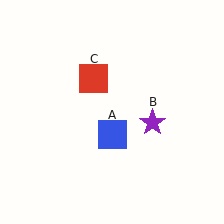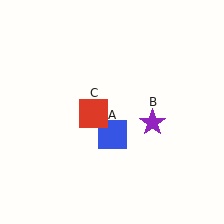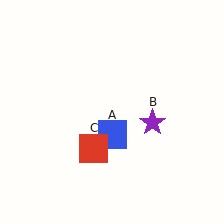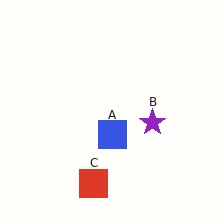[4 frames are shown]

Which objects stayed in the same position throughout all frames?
Blue square (object A) and purple star (object B) remained stationary.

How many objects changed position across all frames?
1 object changed position: red square (object C).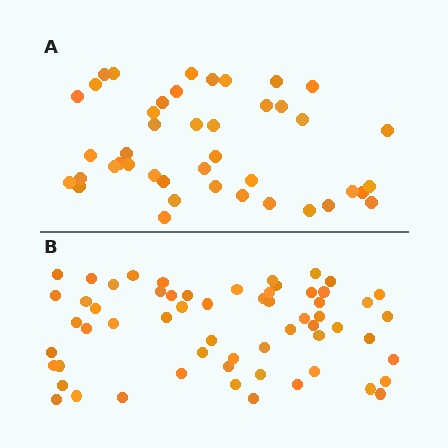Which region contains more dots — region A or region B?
Region B (the bottom region) has more dots.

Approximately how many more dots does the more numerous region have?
Region B has approximately 15 more dots than region A.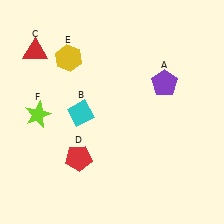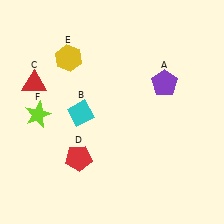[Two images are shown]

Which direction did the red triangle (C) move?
The red triangle (C) moved down.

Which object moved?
The red triangle (C) moved down.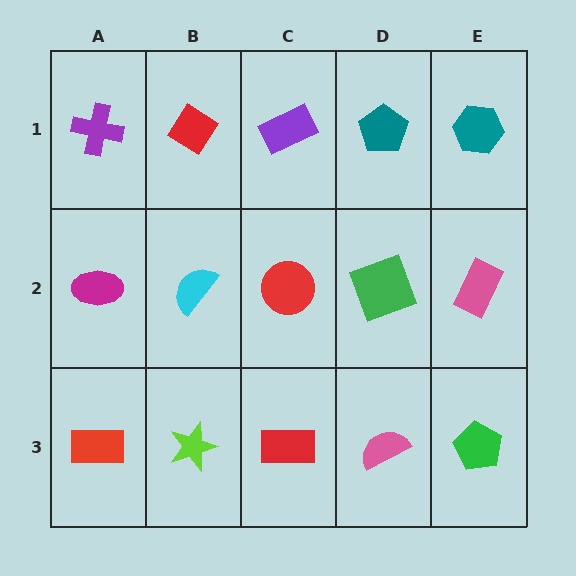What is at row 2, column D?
A green square.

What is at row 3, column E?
A green pentagon.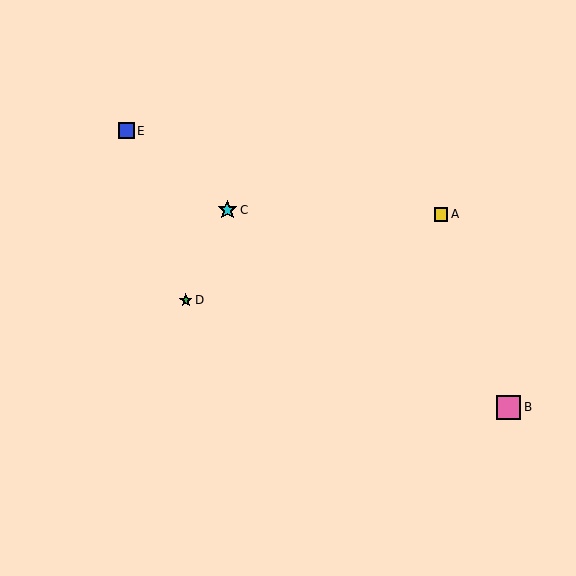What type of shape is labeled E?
Shape E is a blue square.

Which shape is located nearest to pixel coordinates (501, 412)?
The pink square (labeled B) at (509, 407) is nearest to that location.